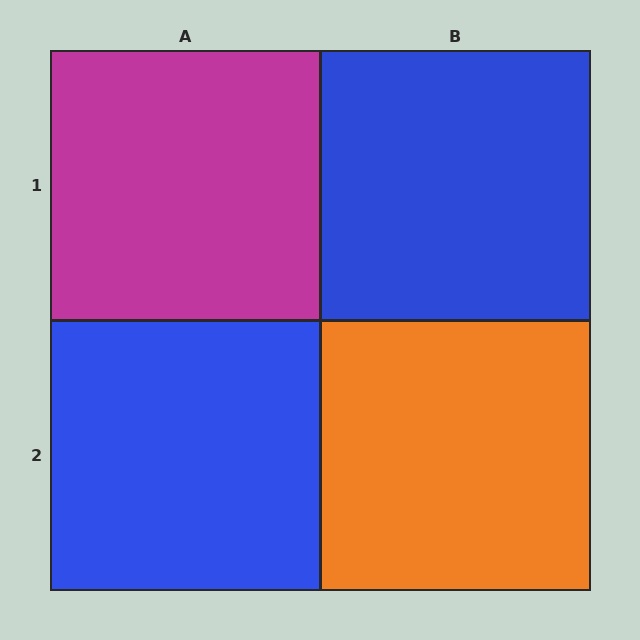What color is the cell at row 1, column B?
Blue.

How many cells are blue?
2 cells are blue.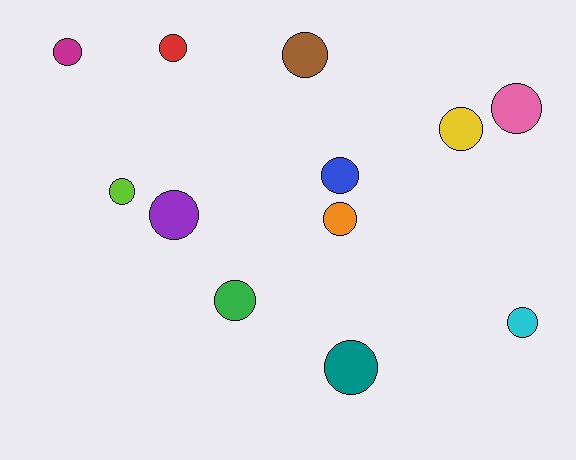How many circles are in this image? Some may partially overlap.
There are 12 circles.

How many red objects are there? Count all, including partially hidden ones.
There is 1 red object.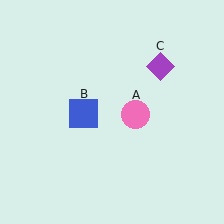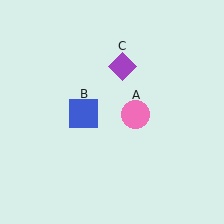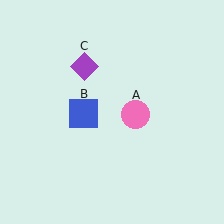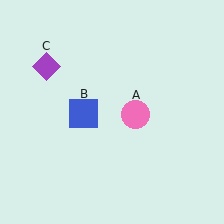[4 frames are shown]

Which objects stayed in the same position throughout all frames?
Pink circle (object A) and blue square (object B) remained stationary.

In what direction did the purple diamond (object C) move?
The purple diamond (object C) moved left.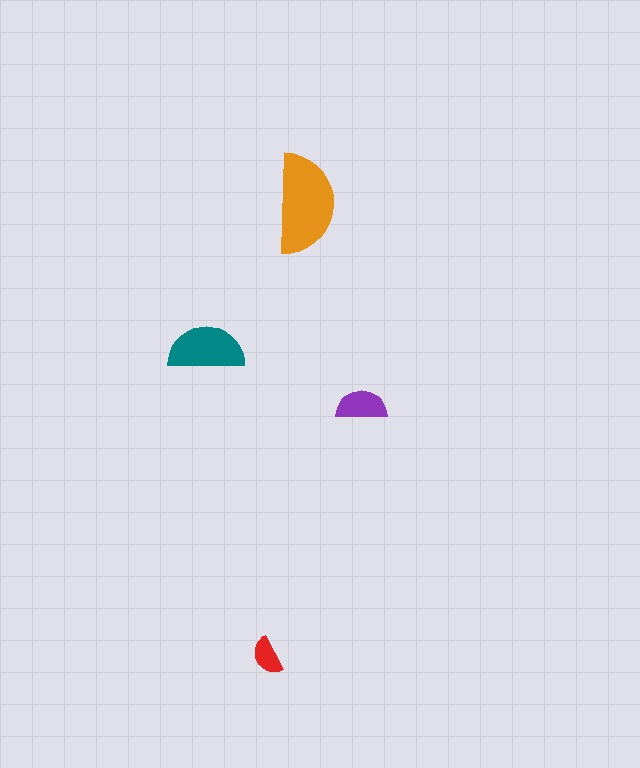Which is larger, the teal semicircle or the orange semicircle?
The orange one.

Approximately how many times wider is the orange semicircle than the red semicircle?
About 2.5 times wider.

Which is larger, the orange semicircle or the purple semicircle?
The orange one.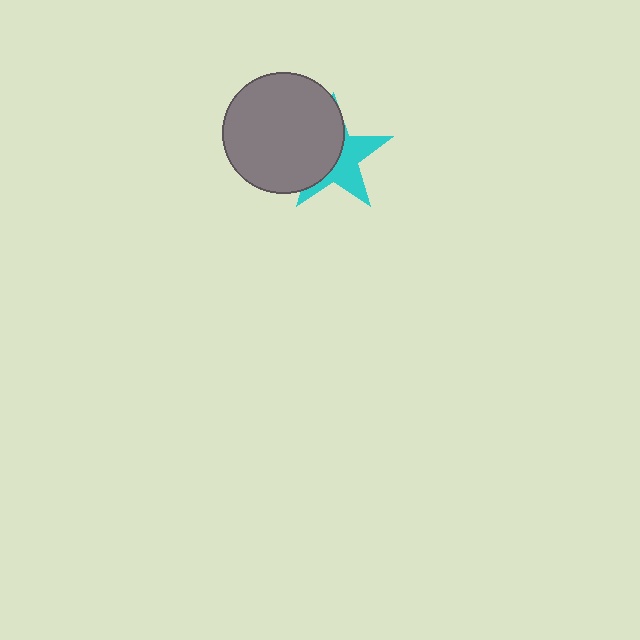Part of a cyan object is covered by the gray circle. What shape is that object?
It is a star.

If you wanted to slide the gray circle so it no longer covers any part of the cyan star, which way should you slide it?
Slide it left — that is the most direct way to separate the two shapes.